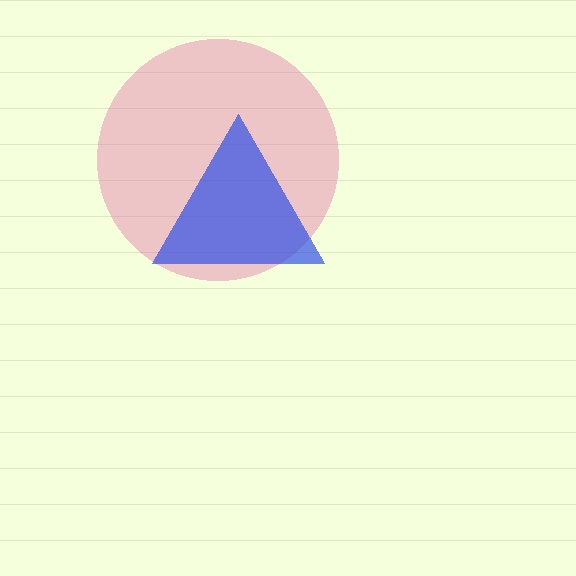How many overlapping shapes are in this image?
There are 2 overlapping shapes in the image.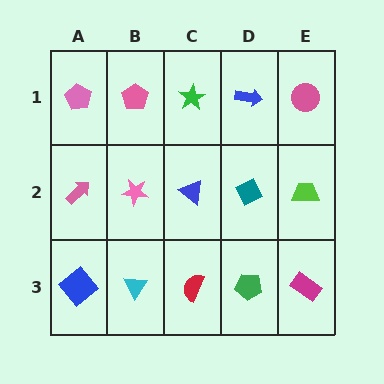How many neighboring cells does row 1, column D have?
3.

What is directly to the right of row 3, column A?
A cyan triangle.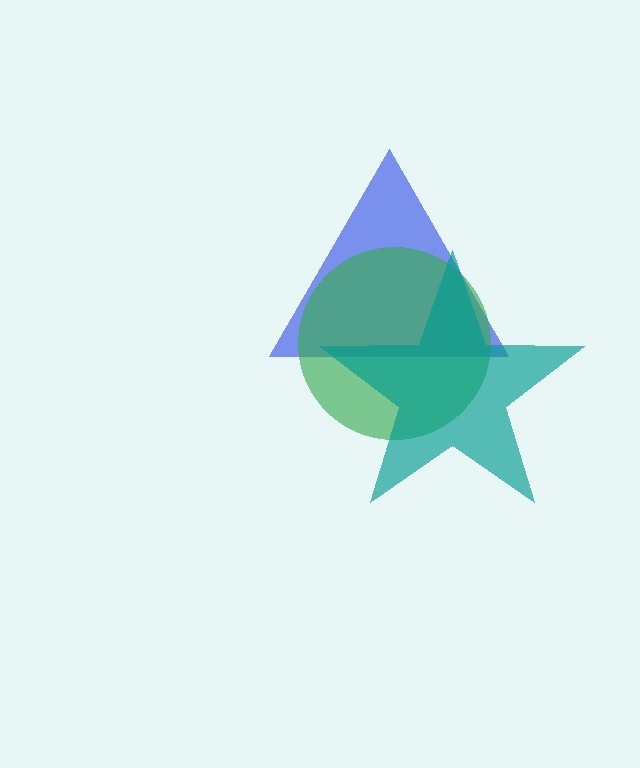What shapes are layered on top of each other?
The layered shapes are: a blue triangle, a green circle, a teal star.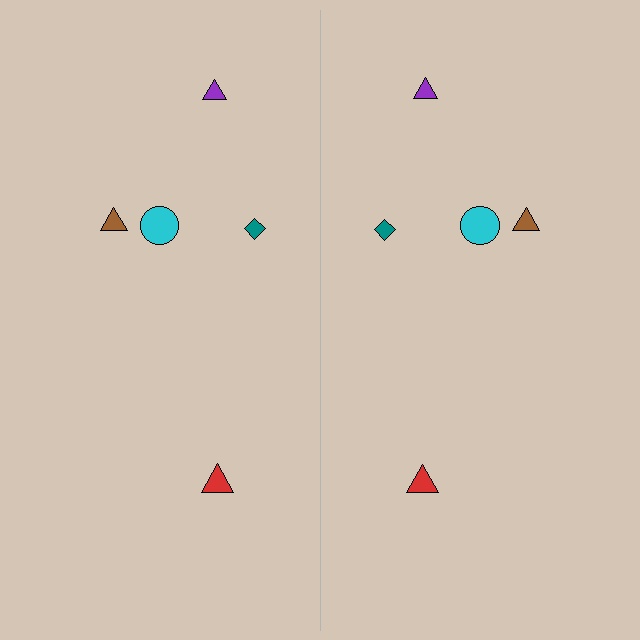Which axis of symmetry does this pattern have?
The pattern has a vertical axis of symmetry running through the center of the image.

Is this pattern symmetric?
Yes, this pattern has bilateral (reflection) symmetry.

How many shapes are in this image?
There are 10 shapes in this image.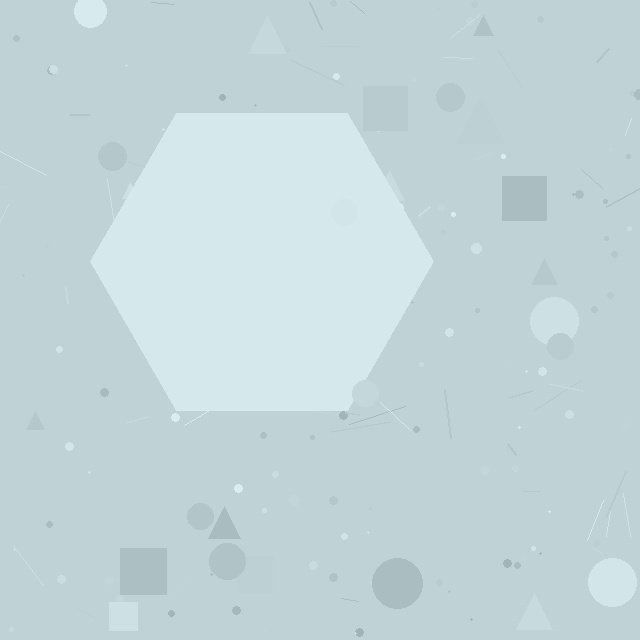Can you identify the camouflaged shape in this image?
The camouflaged shape is a hexagon.